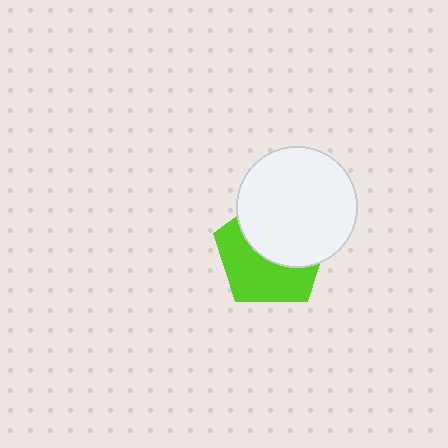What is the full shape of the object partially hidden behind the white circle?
The partially hidden object is a lime pentagon.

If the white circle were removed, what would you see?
You would see the complete lime pentagon.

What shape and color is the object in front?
The object in front is a white circle.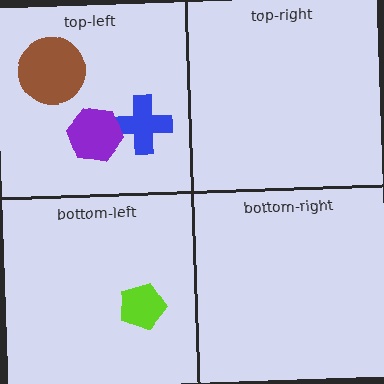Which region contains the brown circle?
The top-left region.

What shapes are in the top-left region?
The brown circle, the blue cross, the purple hexagon.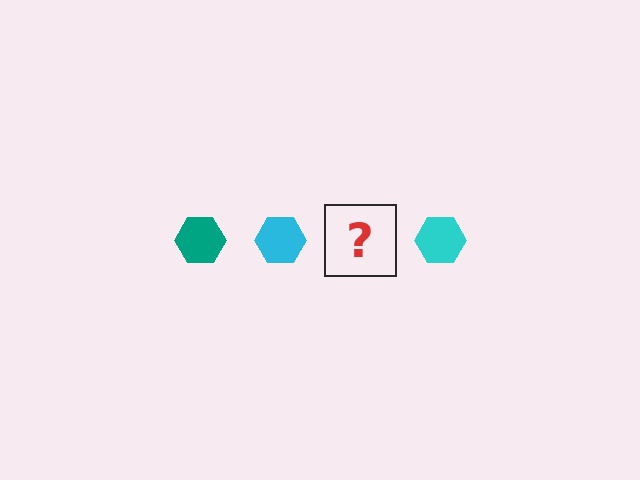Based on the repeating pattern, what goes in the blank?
The blank should be a teal hexagon.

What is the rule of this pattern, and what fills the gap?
The rule is that the pattern cycles through teal, cyan hexagons. The gap should be filled with a teal hexagon.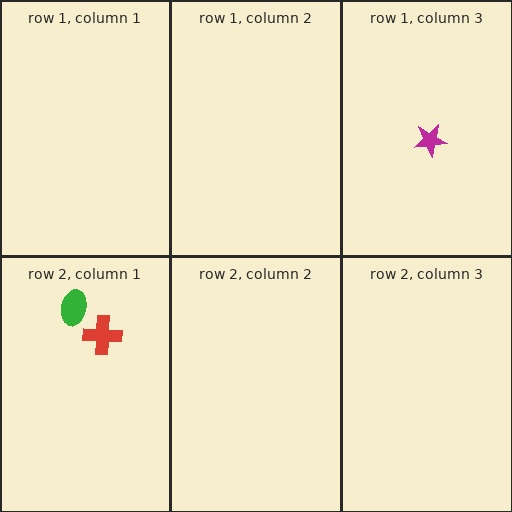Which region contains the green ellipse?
The row 2, column 1 region.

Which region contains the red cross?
The row 2, column 1 region.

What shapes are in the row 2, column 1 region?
The red cross, the green ellipse.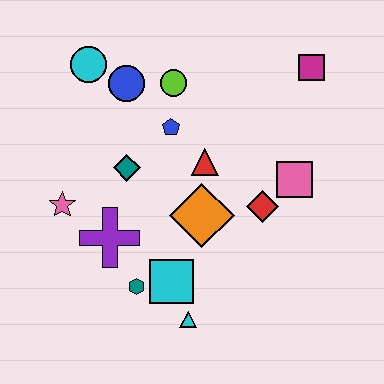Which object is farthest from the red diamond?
The cyan circle is farthest from the red diamond.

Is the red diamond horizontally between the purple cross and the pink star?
No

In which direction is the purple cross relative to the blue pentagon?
The purple cross is below the blue pentagon.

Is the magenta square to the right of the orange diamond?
Yes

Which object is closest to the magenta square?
The pink square is closest to the magenta square.